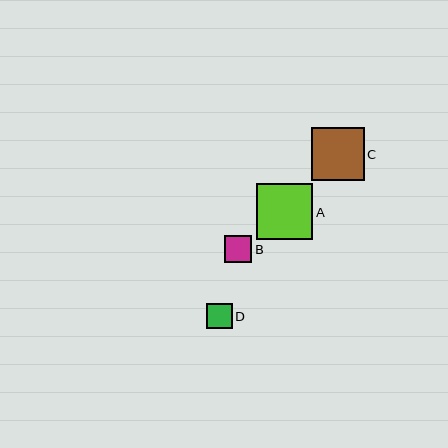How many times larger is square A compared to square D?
Square A is approximately 2.2 times the size of square D.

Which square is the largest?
Square A is the largest with a size of approximately 56 pixels.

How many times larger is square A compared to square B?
Square A is approximately 2.1 times the size of square B.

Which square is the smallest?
Square D is the smallest with a size of approximately 26 pixels.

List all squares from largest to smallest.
From largest to smallest: A, C, B, D.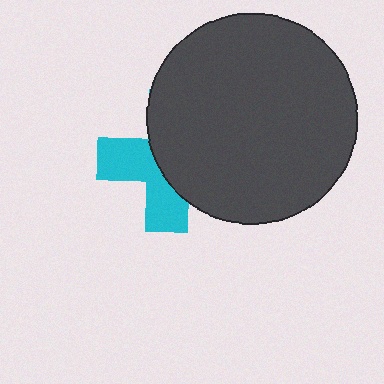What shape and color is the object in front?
The object in front is a dark gray circle.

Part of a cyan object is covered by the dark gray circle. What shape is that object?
It is a cross.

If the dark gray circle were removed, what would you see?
You would see the complete cyan cross.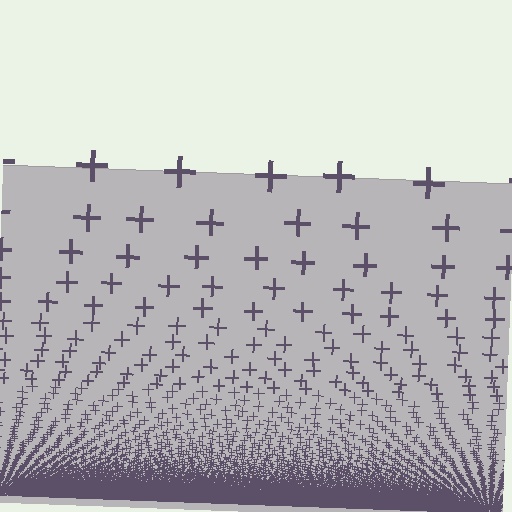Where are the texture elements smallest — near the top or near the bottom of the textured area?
Near the bottom.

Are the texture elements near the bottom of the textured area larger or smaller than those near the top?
Smaller. The gradient is inverted — elements near the bottom are smaller and denser.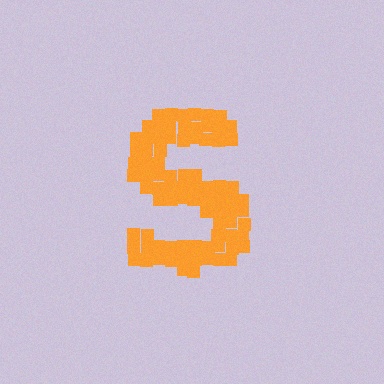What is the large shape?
The large shape is the letter S.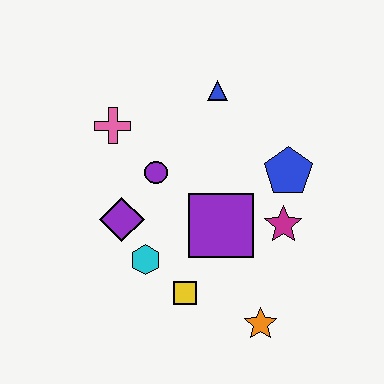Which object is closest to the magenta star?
The blue pentagon is closest to the magenta star.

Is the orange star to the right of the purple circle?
Yes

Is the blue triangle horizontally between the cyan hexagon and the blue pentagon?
Yes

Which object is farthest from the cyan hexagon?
The blue triangle is farthest from the cyan hexagon.